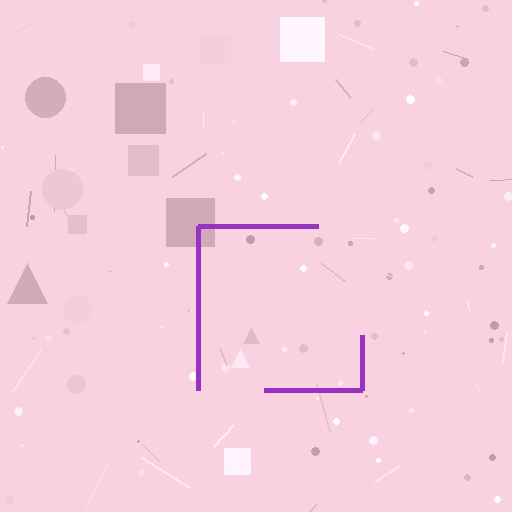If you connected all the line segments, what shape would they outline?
They would outline a square.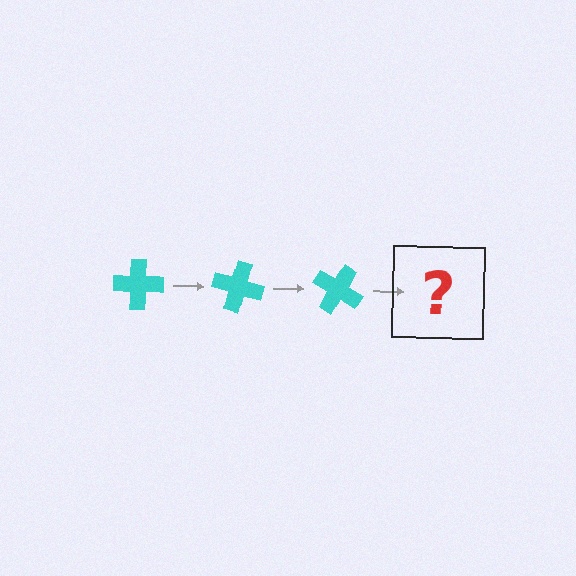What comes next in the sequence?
The next element should be a cyan cross rotated 45 degrees.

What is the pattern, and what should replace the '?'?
The pattern is that the cross rotates 15 degrees each step. The '?' should be a cyan cross rotated 45 degrees.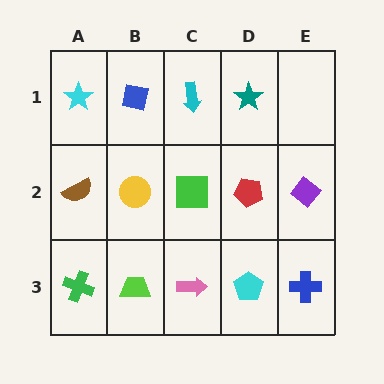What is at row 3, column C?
A pink arrow.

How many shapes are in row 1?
4 shapes.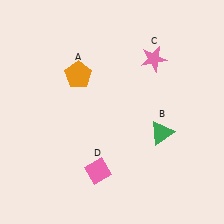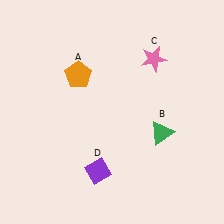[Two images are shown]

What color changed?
The diamond (D) changed from pink in Image 1 to purple in Image 2.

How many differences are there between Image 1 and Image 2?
There is 1 difference between the two images.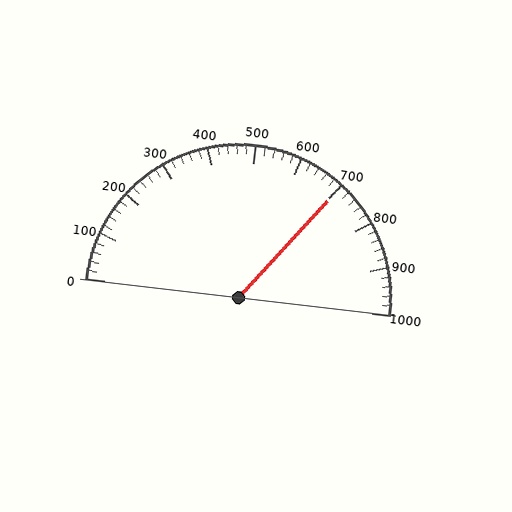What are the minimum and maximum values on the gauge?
The gauge ranges from 0 to 1000.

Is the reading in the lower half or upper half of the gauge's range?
The reading is in the upper half of the range (0 to 1000).